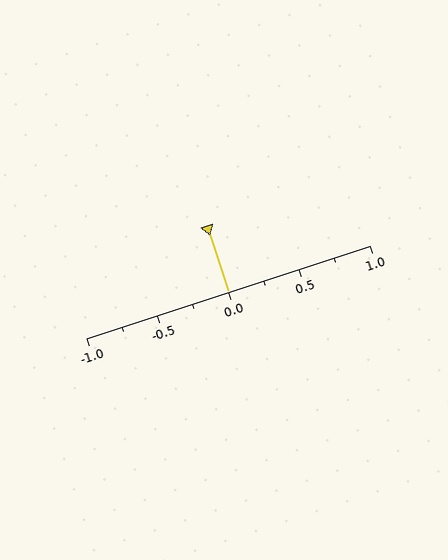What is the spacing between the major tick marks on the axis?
The major ticks are spaced 0.5 apart.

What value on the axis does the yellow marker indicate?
The marker indicates approximately 0.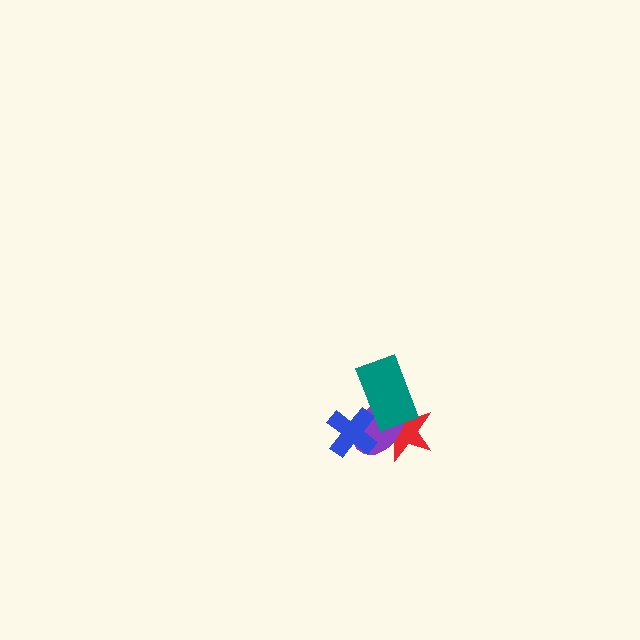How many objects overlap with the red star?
2 objects overlap with the red star.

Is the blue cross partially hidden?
Yes, it is partially covered by another shape.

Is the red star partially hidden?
Yes, it is partially covered by another shape.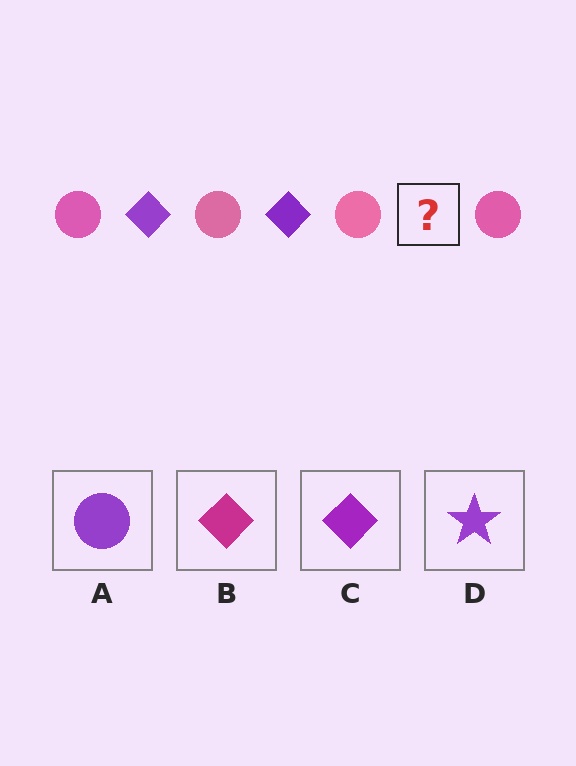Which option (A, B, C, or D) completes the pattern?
C.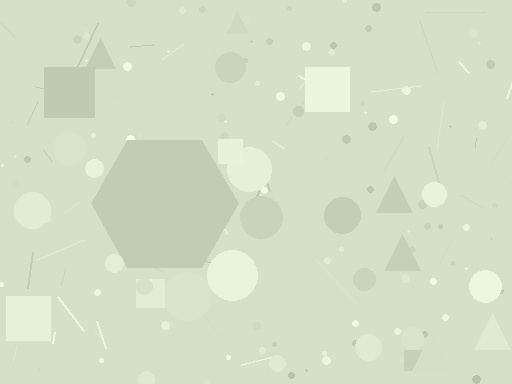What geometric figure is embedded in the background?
A hexagon is embedded in the background.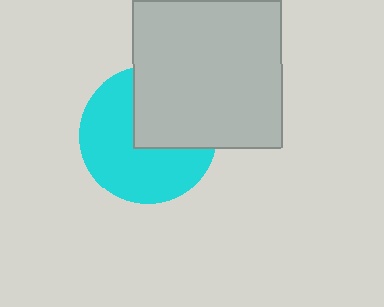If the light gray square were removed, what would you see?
You would see the complete cyan circle.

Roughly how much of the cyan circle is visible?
About half of it is visible (roughly 60%).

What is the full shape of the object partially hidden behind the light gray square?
The partially hidden object is a cyan circle.